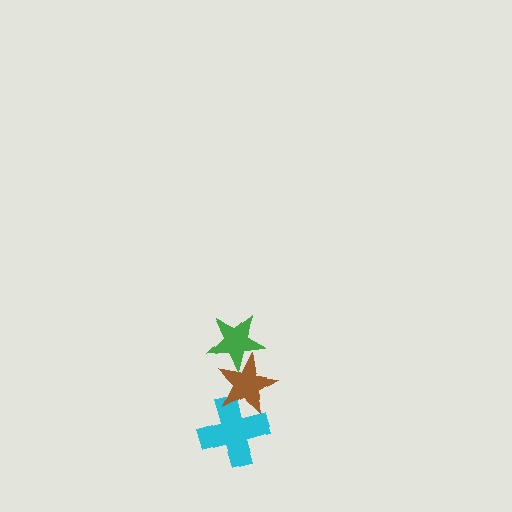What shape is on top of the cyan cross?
The brown star is on top of the cyan cross.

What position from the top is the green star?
The green star is 1st from the top.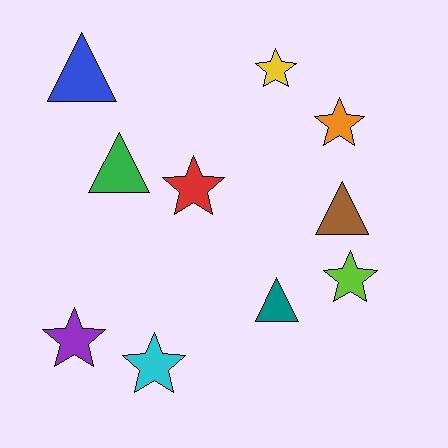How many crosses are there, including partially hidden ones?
There are no crosses.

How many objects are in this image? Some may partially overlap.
There are 10 objects.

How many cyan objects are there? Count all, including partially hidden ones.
There is 1 cyan object.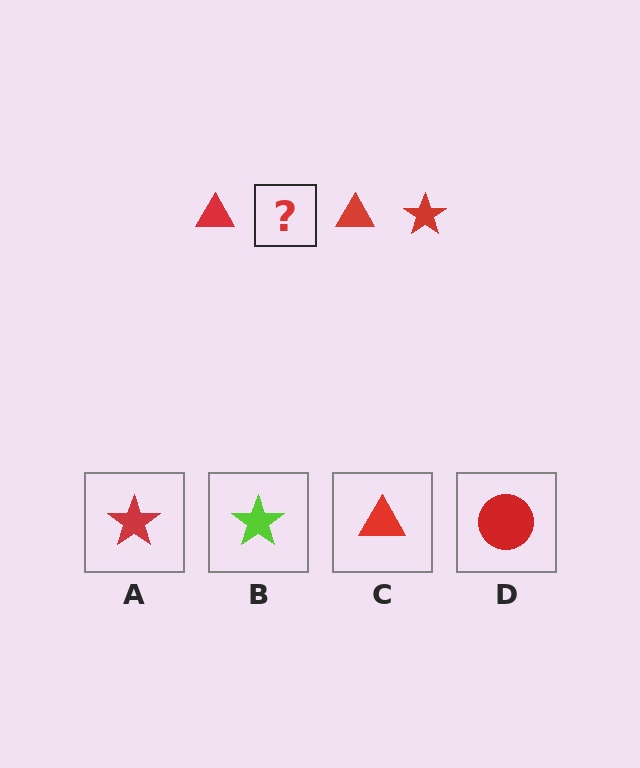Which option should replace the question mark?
Option A.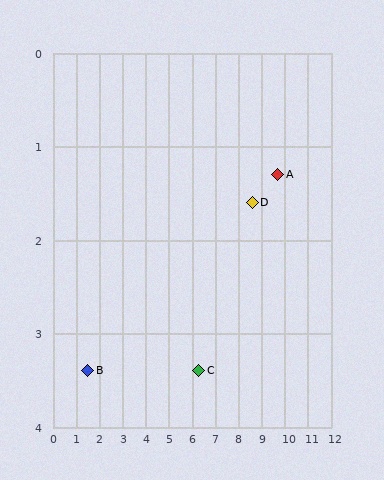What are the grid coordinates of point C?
Point C is at approximately (6.3, 3.4).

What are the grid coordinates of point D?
Point D is at approximately (8.6, 1.6).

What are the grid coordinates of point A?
Point A is at approximately (9.7, 1.3).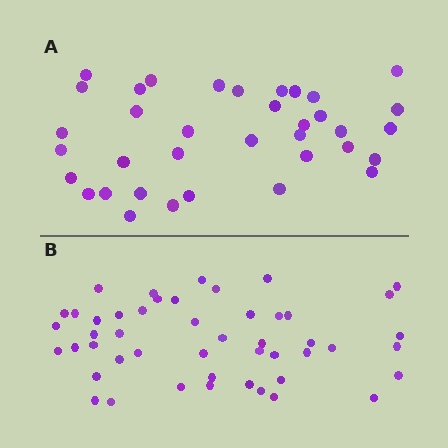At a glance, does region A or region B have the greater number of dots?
Region B (the bottom region) has more dots.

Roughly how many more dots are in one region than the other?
Region B has roughly 12 or so more dots than region A.